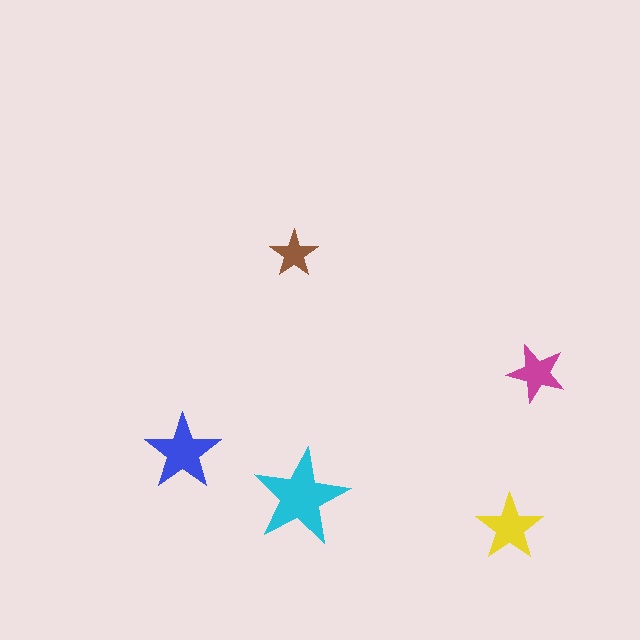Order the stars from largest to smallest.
the cyan one, the blue one, the yellow one, the magenta one, the brown one.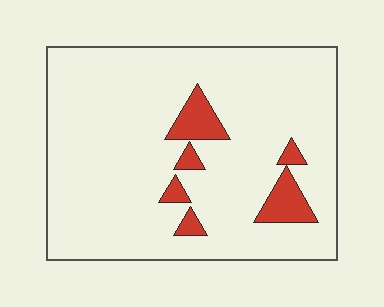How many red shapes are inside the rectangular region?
6.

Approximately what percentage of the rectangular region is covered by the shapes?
Approximately 10%.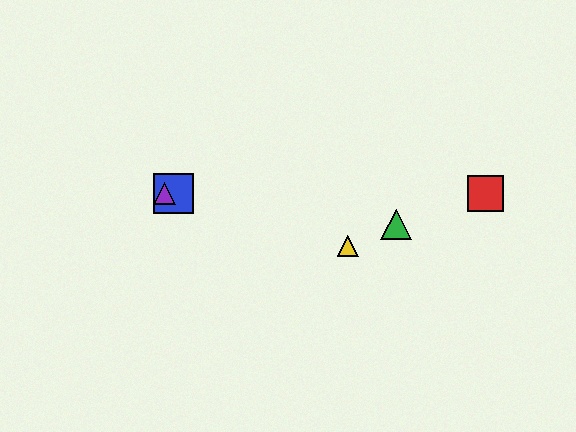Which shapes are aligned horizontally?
The red square, the blue square, the purple triangle are aligned horizontally.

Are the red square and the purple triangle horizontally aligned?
Yes, both are at y≈193.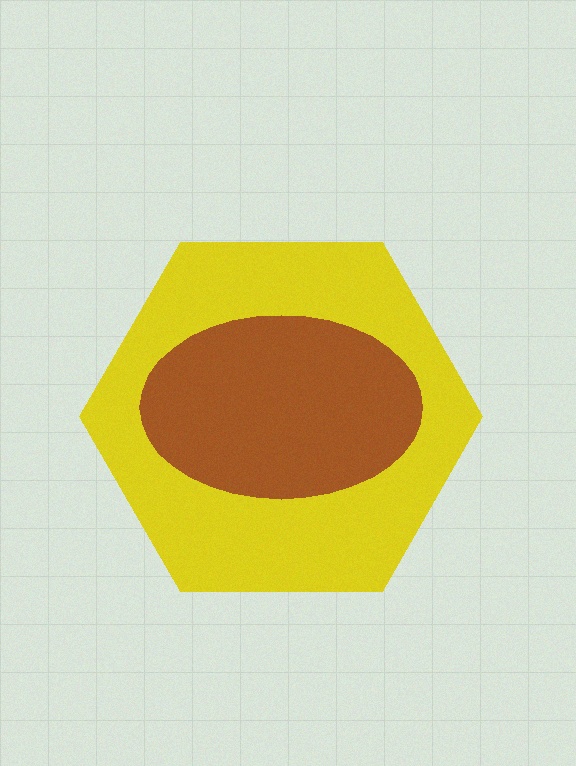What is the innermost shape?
The brown ellipse.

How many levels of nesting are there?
2.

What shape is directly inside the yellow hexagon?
The brown ellipse.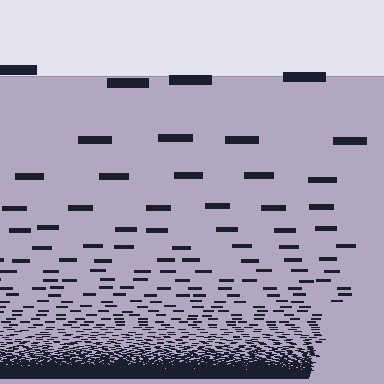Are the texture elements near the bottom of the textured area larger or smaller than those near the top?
Smaller. The gradient is inverted — elements near the bottom are smaller and denser.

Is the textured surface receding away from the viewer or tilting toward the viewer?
The surface appears to tilt toward the viewer. Texture elements get larger and sparser toward the top.